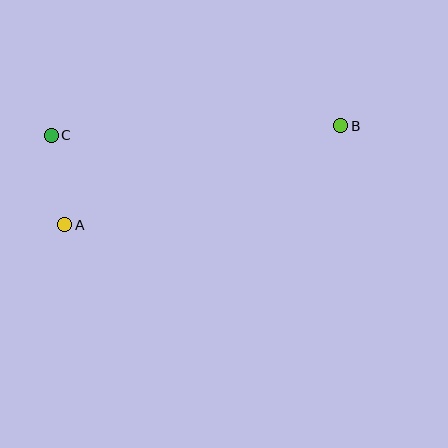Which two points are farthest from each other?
Points A and B are farthest from each other.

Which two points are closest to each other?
Points A and C are closest to each other.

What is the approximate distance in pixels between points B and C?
The distance between B and C is approximately 290 pixels.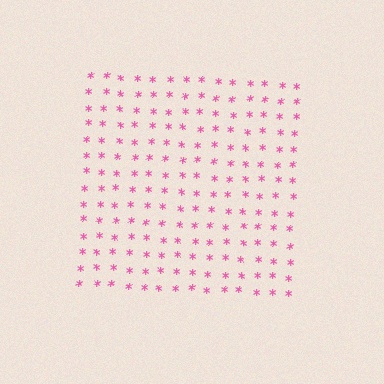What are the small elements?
The small elements are asterisks.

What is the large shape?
The large shape is a square.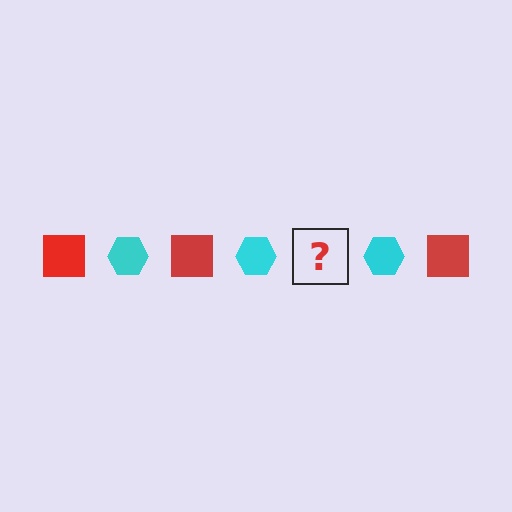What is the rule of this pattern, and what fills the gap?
The rule is that the pattern alternates between red square and cyan hexagon. The gap should be filled with a red square.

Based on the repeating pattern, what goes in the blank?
The blank should be a red square.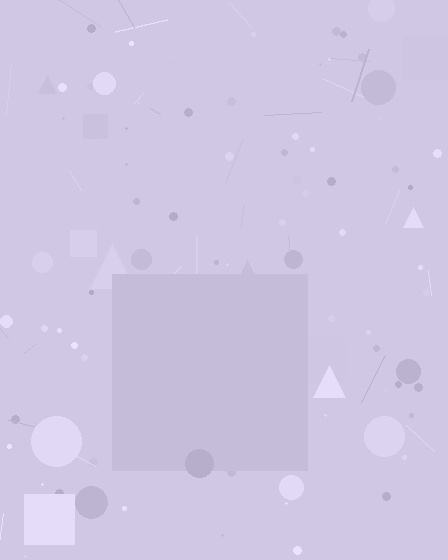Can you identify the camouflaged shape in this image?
The camouflaged shape is a square.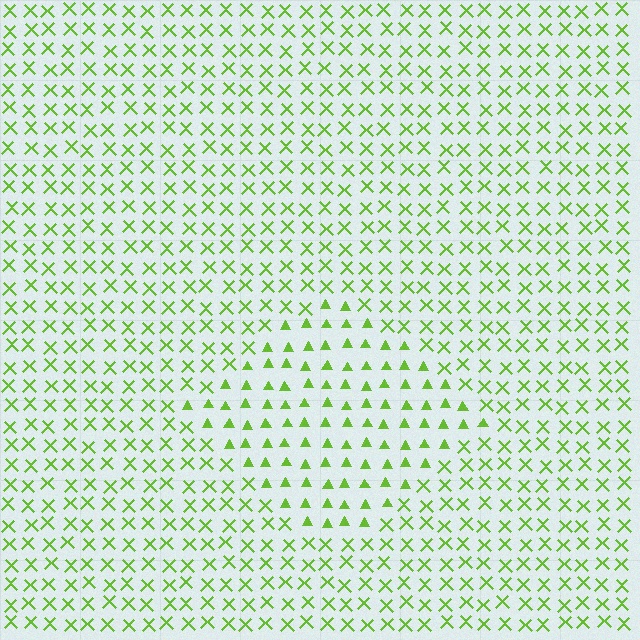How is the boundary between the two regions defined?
The boundary is defined by a change in element shape: triangles inside vs. X marks outside. All elements share the same color and spacing.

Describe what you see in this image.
The image is filled with small lime elements arranged in a uniform grid. A diamond-shaped region contains triangles, while the surrounding area contains X marks. The boundary is defined purely by the change in element shape.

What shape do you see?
I see a diamond.